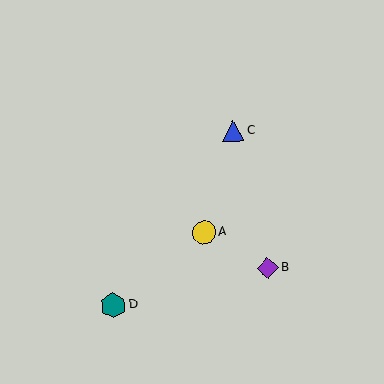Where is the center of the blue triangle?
The center of the blue triangle is at (233, 131).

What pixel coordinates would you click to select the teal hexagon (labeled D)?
Click at (113, 306) to select the teal hexagon D.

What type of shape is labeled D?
Shape D is a teal hexagon.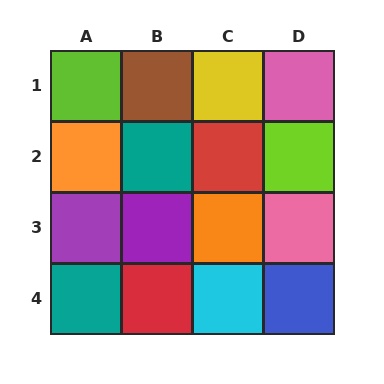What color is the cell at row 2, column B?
Teal.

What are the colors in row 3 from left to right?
Purple, purple, orange, pink.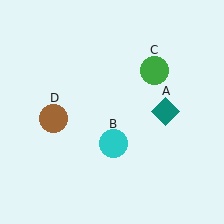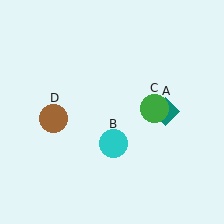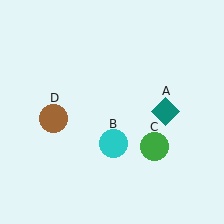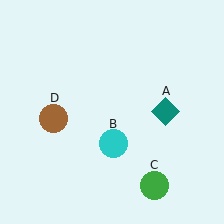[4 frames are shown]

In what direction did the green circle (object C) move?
The green circle (object C) moved down.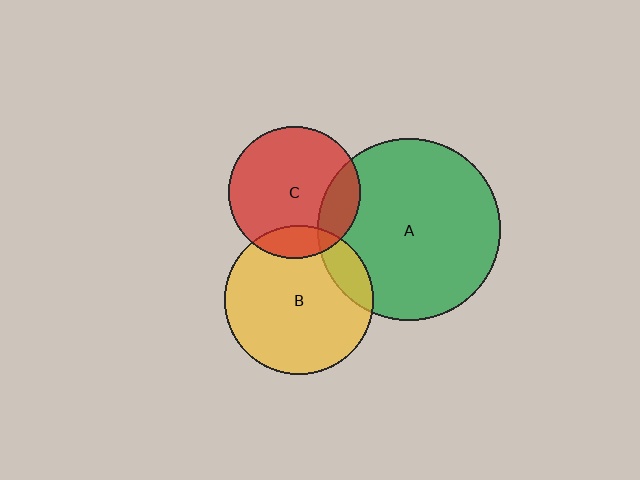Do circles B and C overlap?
Yes.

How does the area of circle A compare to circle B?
Approximately 1.5 times.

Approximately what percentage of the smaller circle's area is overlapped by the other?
Approximately 15%.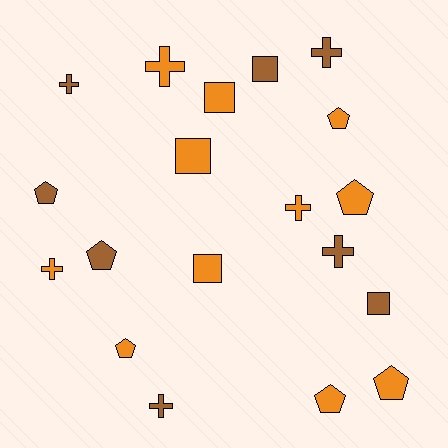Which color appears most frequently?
Orange, with 11 objects.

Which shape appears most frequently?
Pentagon, with 7 objects.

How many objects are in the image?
There are 19 objects.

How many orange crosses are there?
There are 3 orange crosses.